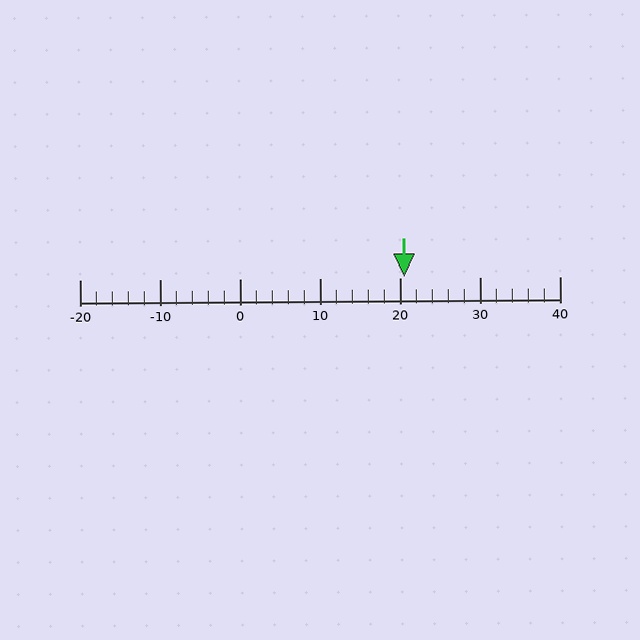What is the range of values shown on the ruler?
The ruler shows values from -20 to 40.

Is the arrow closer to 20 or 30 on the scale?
The arrow is closer to 20.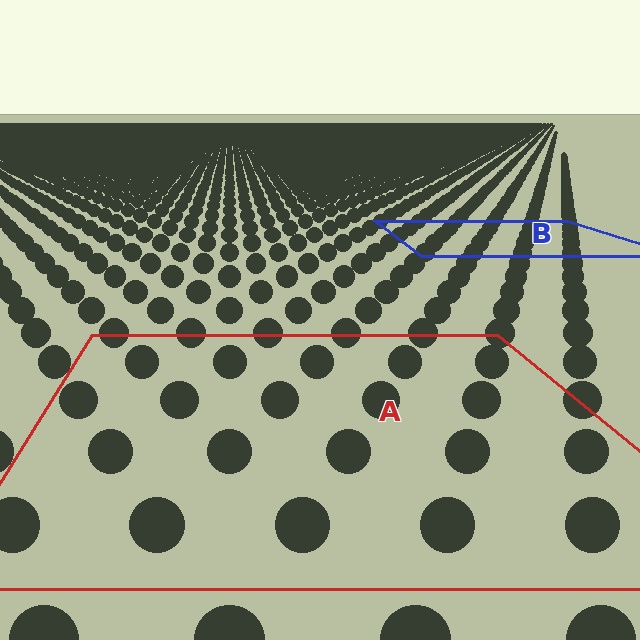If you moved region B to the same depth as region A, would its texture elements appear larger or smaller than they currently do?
They would appear larger. At a closer depth, the same texture elements are projected at a bigger on-screen size.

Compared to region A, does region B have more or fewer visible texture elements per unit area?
Region B has more texture elements per unit area — they are packed more densely because it is farther away.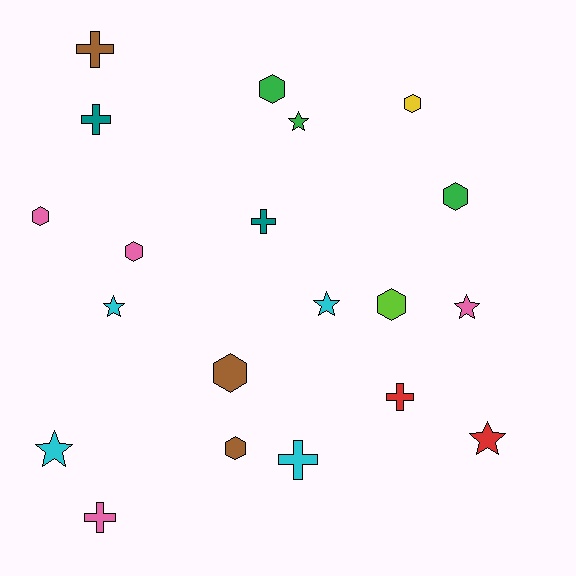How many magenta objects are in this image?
There are no magenta objects.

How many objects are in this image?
There are 20 objects.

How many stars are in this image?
There are 6 stars.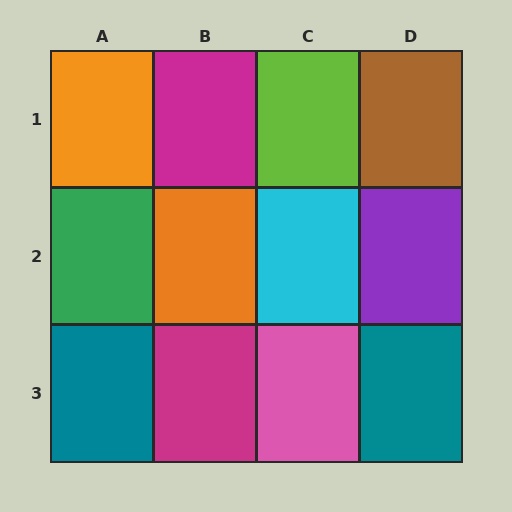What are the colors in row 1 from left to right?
Orange, magenta, lime, brown.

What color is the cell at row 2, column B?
Orange.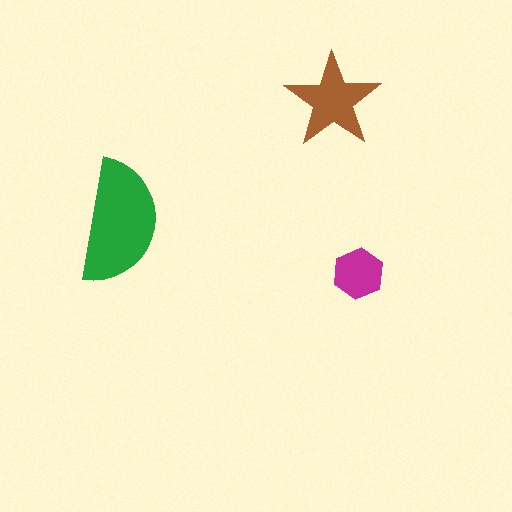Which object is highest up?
The brown star is topmost.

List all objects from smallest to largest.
The magenta hexagon, the brown star, the green semicircle.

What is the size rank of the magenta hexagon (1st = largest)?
3rd.